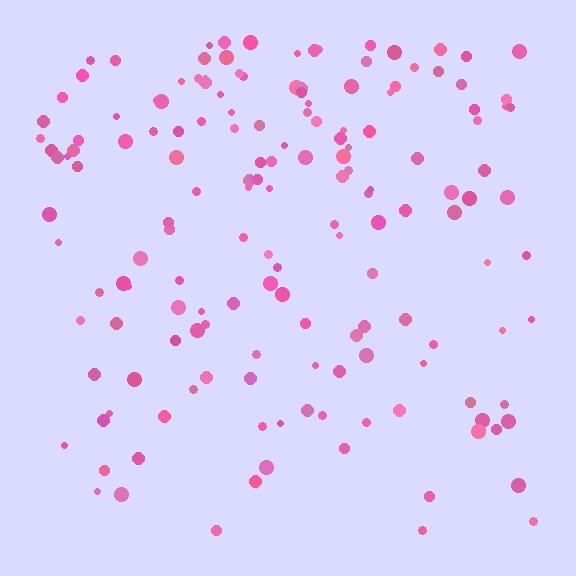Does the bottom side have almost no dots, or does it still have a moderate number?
Still a moderate number, just noticeably fewer than the top.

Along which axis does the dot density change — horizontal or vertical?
Vertical.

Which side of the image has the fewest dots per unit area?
The bottom.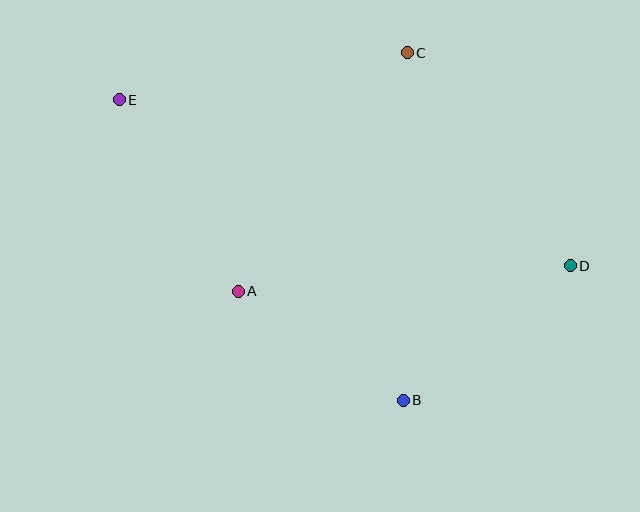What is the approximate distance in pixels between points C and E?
The distance between C and E is approximately 292 pixels.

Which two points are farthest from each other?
Points D and E are farthest from each other.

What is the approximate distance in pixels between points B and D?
The distance between B and D is approximately 214 pixels.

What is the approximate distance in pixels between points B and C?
The distance between B and C is approximately 347 pixels.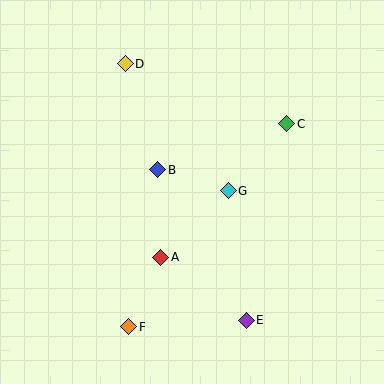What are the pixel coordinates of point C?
Point C is at (287, 124).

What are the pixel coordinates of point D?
Point D is at (125, 64).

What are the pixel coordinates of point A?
Point A is at (161, 257).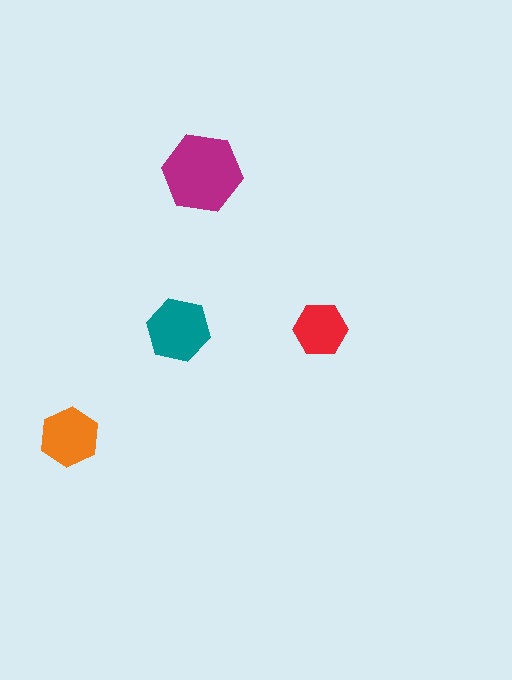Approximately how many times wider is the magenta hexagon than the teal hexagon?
About 1.5 times wider.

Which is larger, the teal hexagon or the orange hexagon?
The teal one.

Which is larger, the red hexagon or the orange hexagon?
The orange one.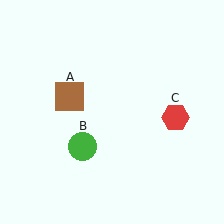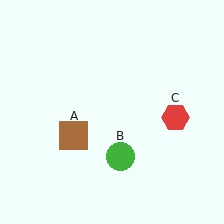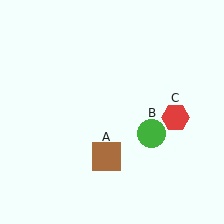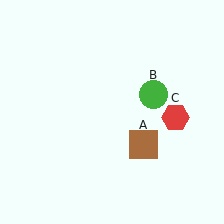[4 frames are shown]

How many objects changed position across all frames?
2 objects changed position: brown square (object A), green circle (object B).